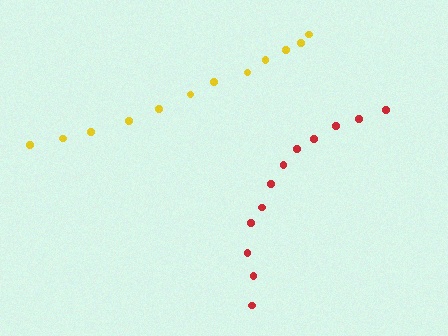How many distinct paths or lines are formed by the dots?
There are 2 distinct paths.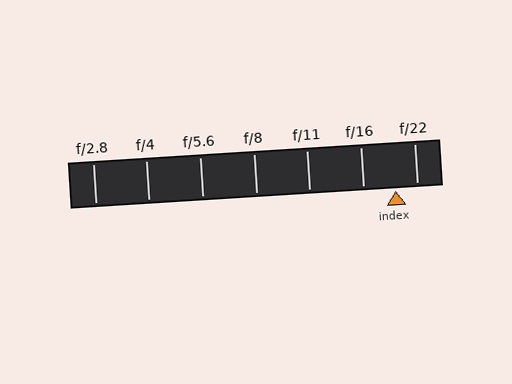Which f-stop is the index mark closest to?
The index mark is closest to f/22.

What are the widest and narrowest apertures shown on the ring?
The widest aperture shown is f/2.8 and the narrowest is f/22.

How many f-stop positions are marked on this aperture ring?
There are 7 f-stop positions marked.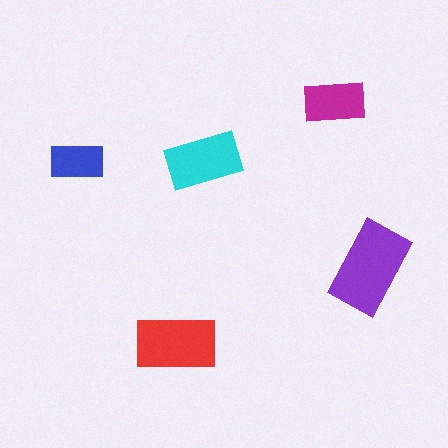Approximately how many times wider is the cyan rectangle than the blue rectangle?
About 1.5 times wider.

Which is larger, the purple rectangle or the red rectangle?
The purple one.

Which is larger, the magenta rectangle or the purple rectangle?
The purple one.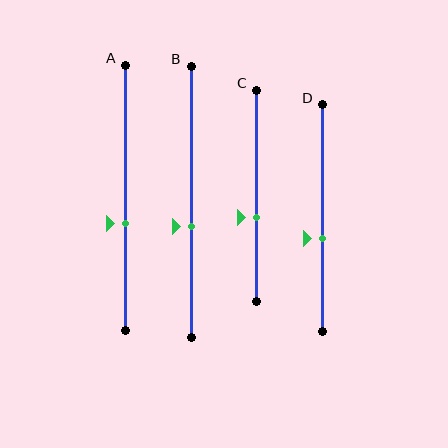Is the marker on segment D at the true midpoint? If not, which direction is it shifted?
No, the marker on segment D is shifted downward by about 9% of the segment length.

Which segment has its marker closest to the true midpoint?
Segment D has its marker closest to the true midpoint.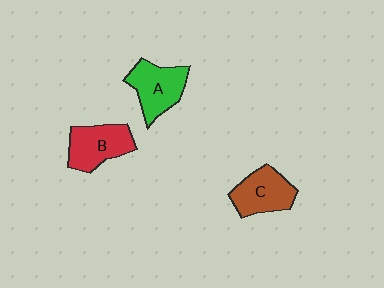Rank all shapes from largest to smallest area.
From largest to smallest: A (green), B (red), C (brown).